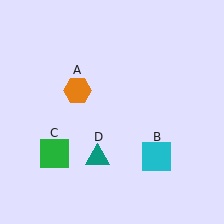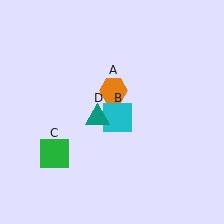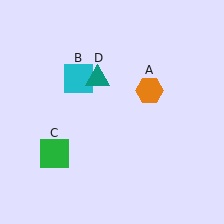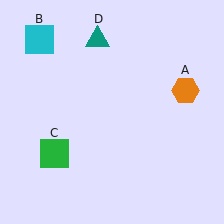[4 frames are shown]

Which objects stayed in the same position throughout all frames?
Green square (object C) remained stationary.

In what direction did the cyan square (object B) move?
The cyan square (object B) moved up and to the left.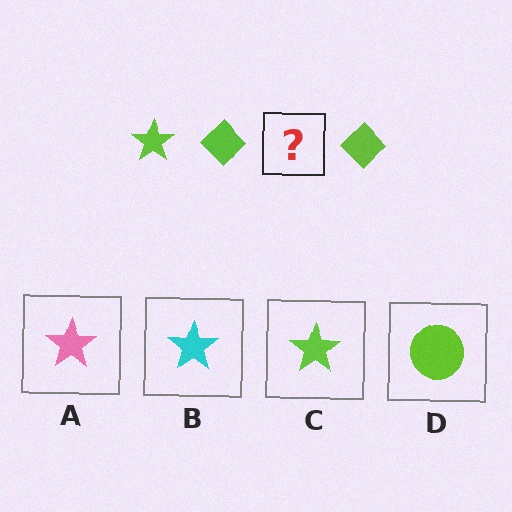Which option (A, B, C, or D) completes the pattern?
C.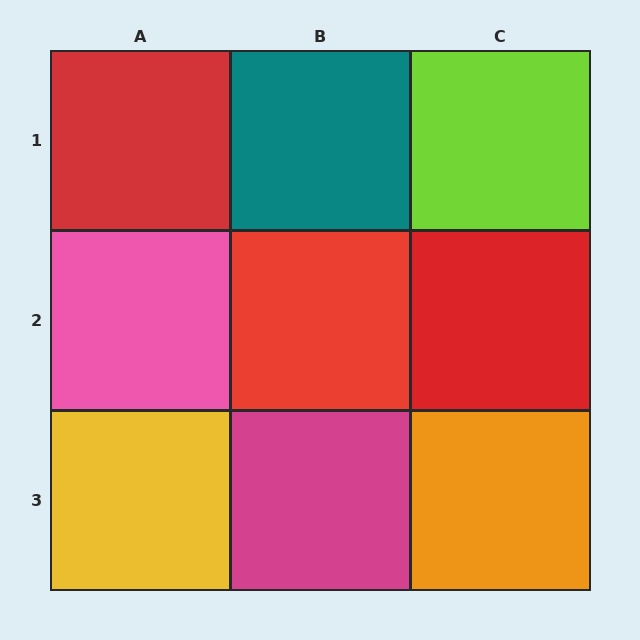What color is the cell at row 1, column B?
Teal.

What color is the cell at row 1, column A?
Red.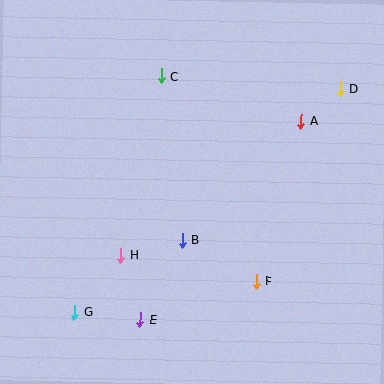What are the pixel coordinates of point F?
Point F is at (256, 282).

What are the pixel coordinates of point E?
Point E is at (140, 320).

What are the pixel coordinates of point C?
Point C is at (162, 76).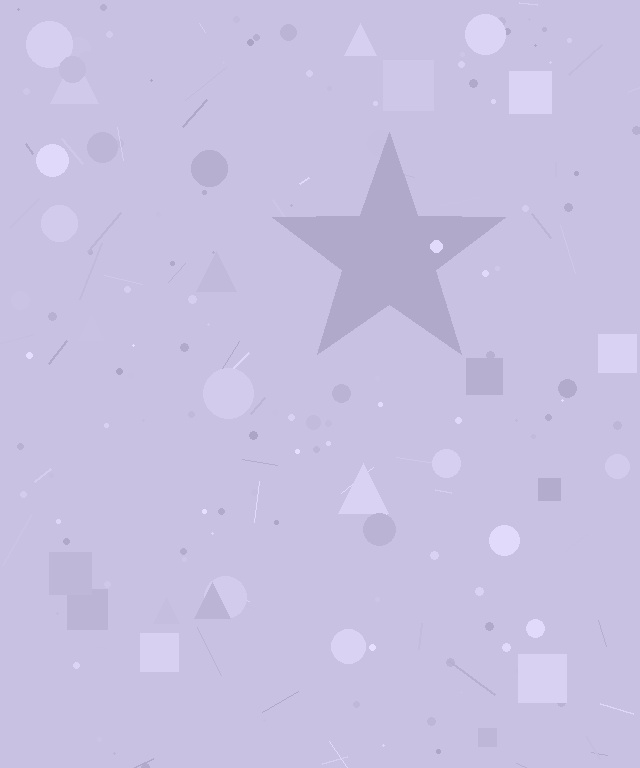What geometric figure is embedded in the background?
A star is embedded in the background.